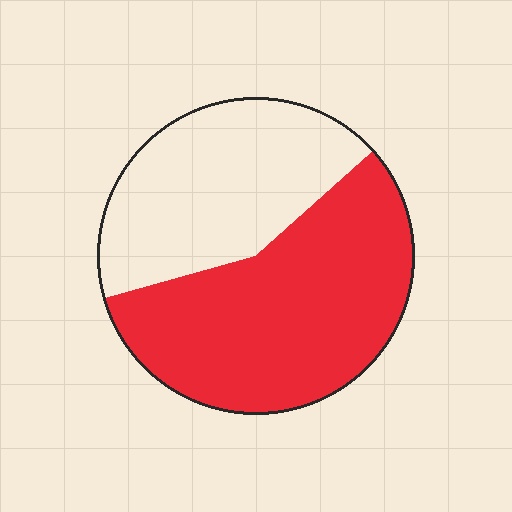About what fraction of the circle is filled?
About three fifths (3/5).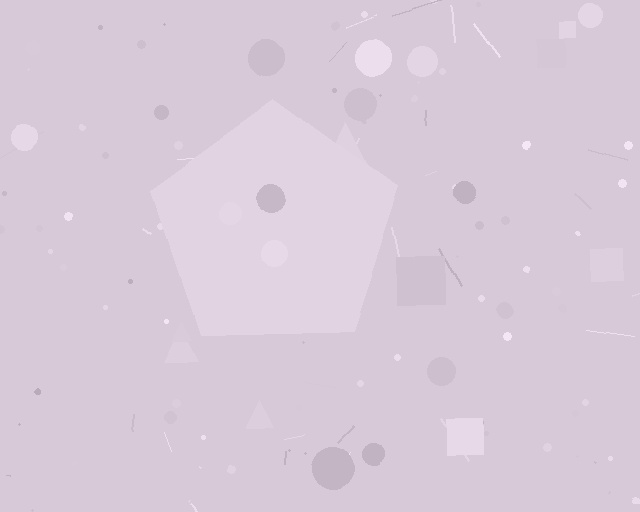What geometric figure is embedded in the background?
A pentagon is embedded in the background.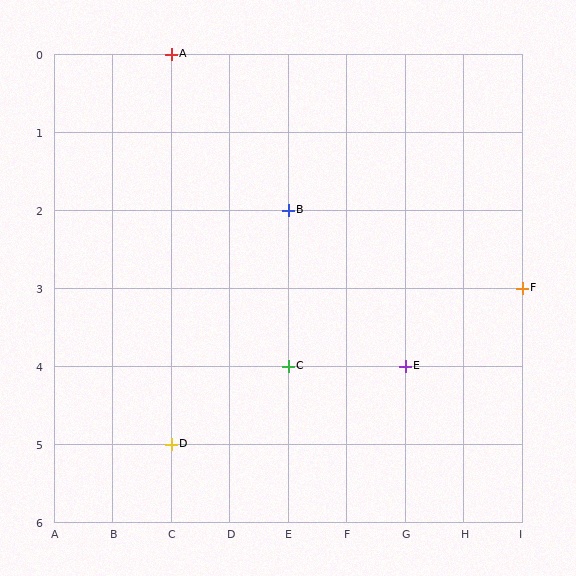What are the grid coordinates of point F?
Point F is at grid coordinates (I, 3).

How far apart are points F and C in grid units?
Points F and C are 4 columns and 1 row apart (about 4.1 grid units diagonally).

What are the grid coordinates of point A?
Point A is at grid coordinates (C, 0).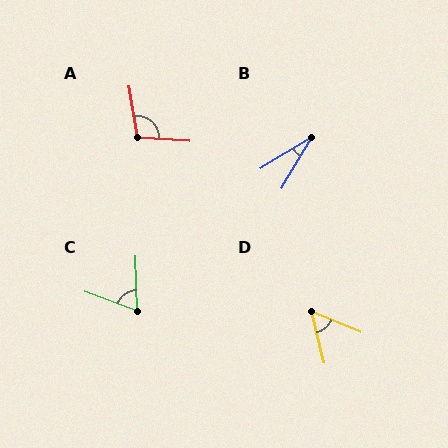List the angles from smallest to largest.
B (28°), D (54°), C (68°), A (103°).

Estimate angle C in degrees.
Approximately 68 degrees.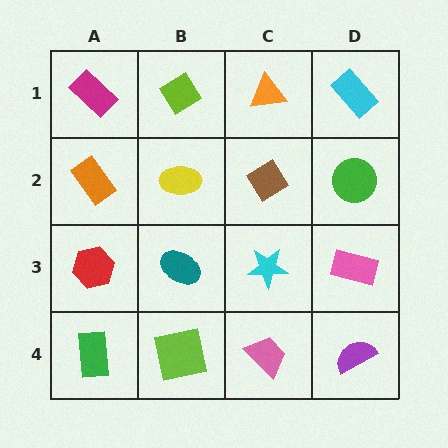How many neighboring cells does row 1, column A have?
2.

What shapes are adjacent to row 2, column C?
An orange triangle (row 1, column C), a cyan star (row 3, column C), a yellow ellipse (row 2, column B), a green circle (row 2, column D).